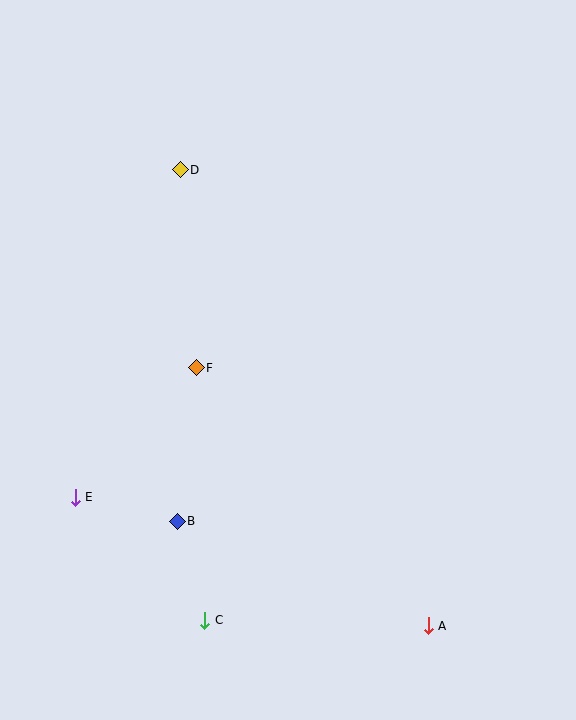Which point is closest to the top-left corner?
Point D is closest to the top-left corner.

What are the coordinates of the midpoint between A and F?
The midpoint between A and F is at (313, 497).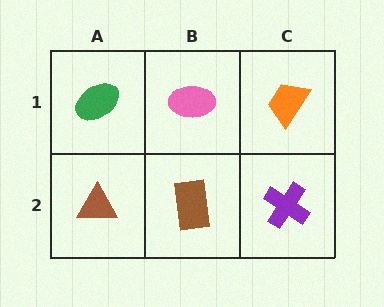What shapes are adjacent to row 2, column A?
A green ellipse (row 1, column A), a brown rectangle (row 2, column B).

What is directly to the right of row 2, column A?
A brown rectangle.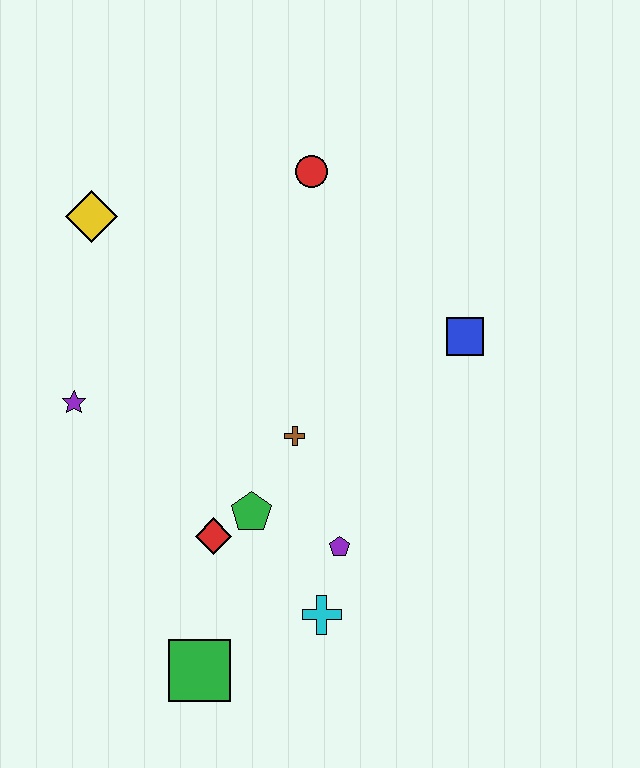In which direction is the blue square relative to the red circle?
The blue square is below the red circle.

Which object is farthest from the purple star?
The blue square is farthest from the purple star.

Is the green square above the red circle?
No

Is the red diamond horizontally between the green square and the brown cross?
Yes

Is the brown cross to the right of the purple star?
Yes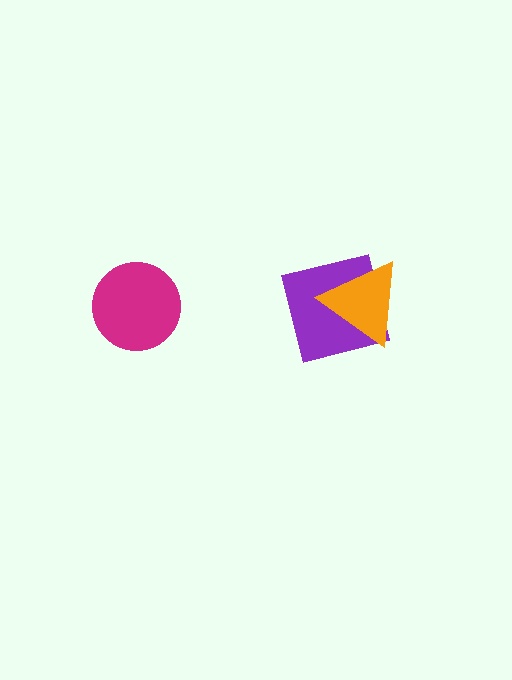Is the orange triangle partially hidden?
No, no other shape covers it.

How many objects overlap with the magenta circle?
0 objects overlap with the magenta circle.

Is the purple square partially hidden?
Yes, it is partially covered by another shape.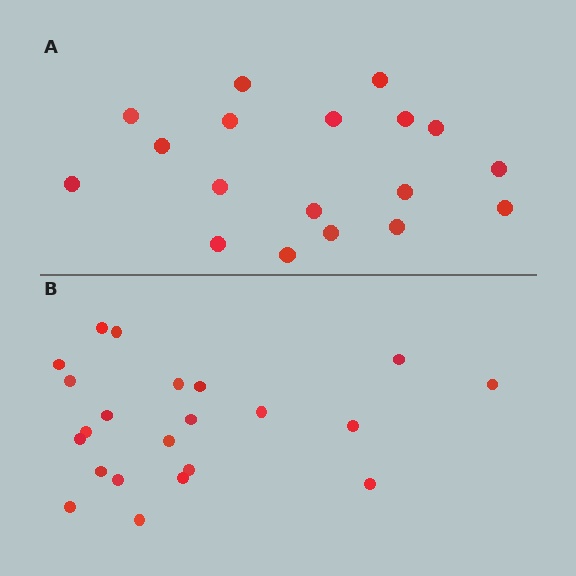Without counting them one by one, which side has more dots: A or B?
Region B (the bottom region) has more dots.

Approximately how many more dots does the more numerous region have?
Region B has about 4 more dots than region A.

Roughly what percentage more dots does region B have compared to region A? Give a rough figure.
About 20% more.